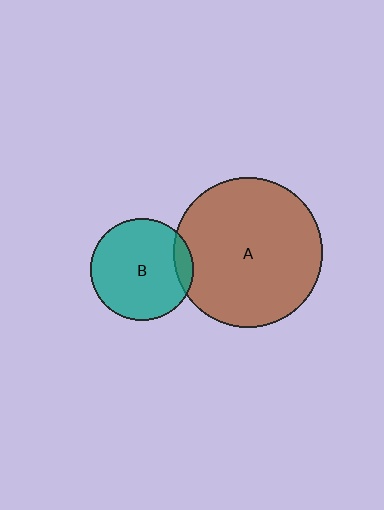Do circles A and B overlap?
Yes.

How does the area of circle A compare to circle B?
Approximately 2.1 times.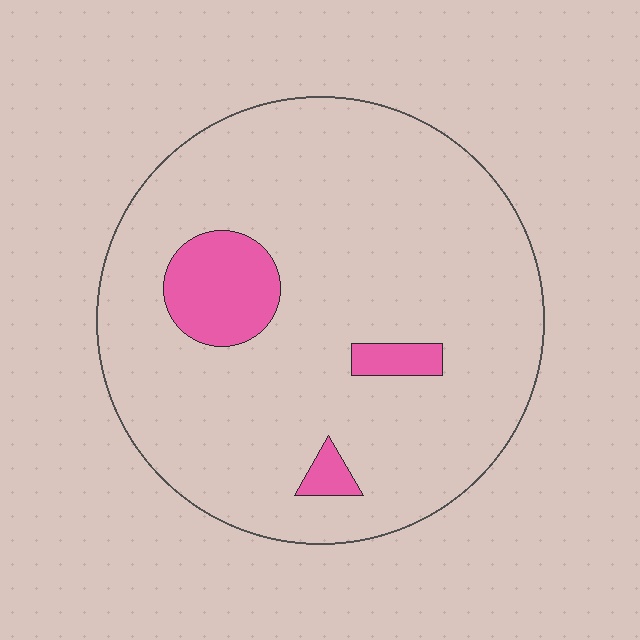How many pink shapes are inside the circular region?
3.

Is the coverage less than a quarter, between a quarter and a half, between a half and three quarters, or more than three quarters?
Less than a quarter.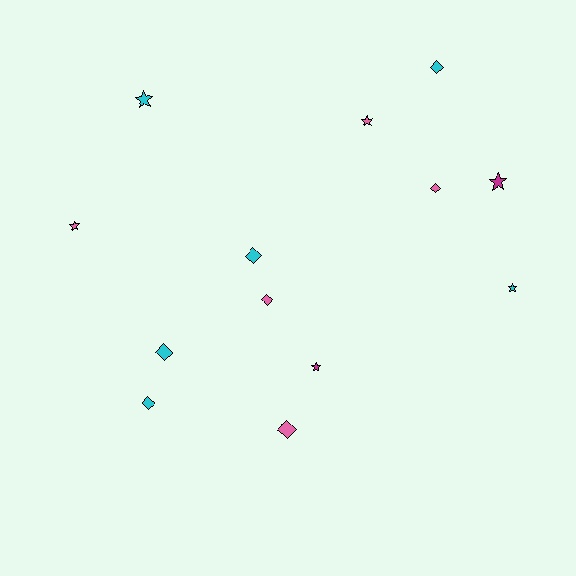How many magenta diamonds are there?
There are no magenta diamonds.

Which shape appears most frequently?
Diamond, with 7 objects.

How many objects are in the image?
There are 13 objects.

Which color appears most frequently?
Cyan, with 6 objects.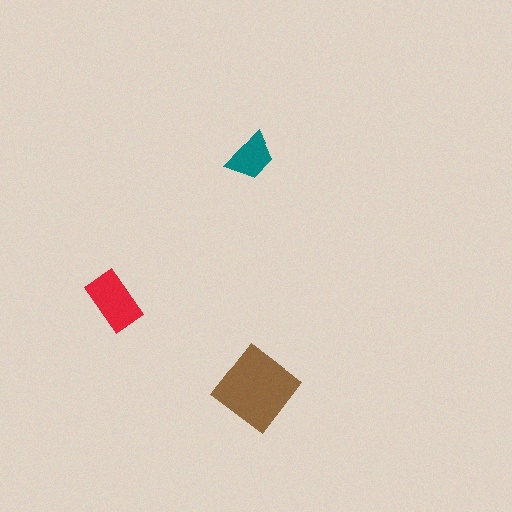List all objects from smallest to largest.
The teal trapezoid, the red rectangle, the brown diamond.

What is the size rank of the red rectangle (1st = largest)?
2nd.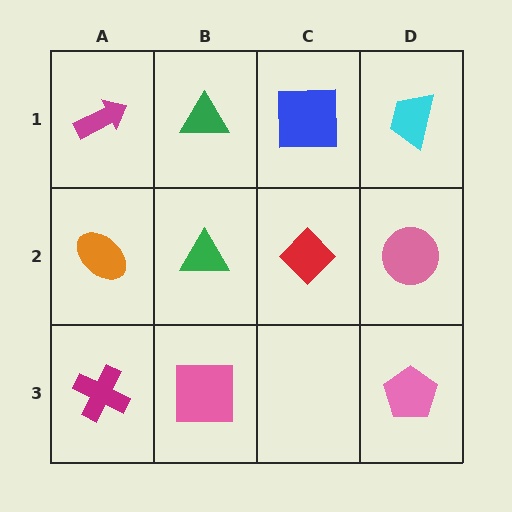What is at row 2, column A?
An orange ellipse.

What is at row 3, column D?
A pink pentagon.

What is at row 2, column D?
A pink circle.